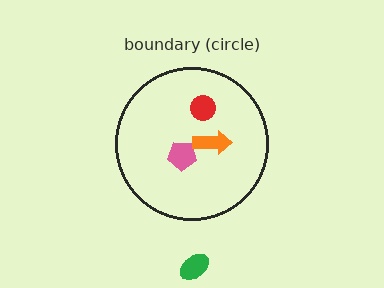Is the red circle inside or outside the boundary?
Inside.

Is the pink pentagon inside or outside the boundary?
Inside.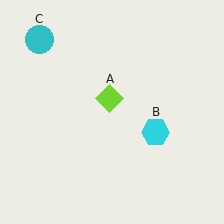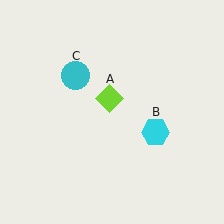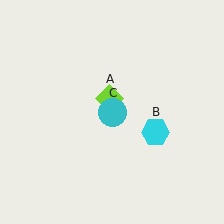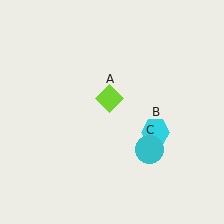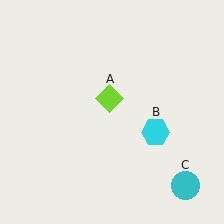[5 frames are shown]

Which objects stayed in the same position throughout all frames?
Lime diamond (object A) and cyan hexagon (object B) remained stationary.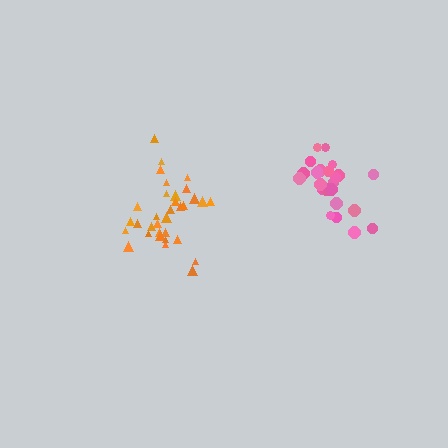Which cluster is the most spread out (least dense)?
Pink.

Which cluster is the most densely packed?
Orange.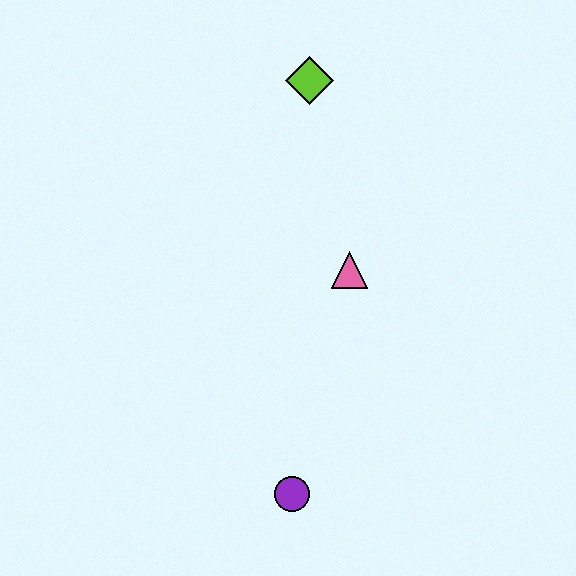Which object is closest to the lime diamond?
The pink triangle is closest to the lime diamond.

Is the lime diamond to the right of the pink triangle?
No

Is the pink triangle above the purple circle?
Yes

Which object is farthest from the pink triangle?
The purple circle is farthest from the pink triangle.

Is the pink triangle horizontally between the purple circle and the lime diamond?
No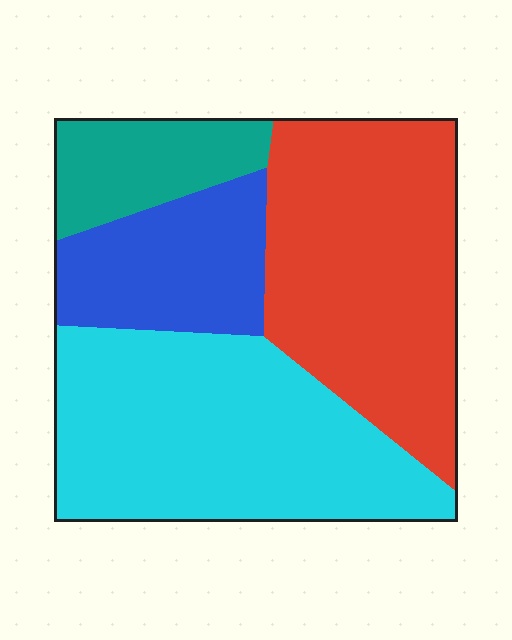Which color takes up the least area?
Teal, at roughly 10%.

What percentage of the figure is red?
Red takes up about one third (1/3) of the figure.